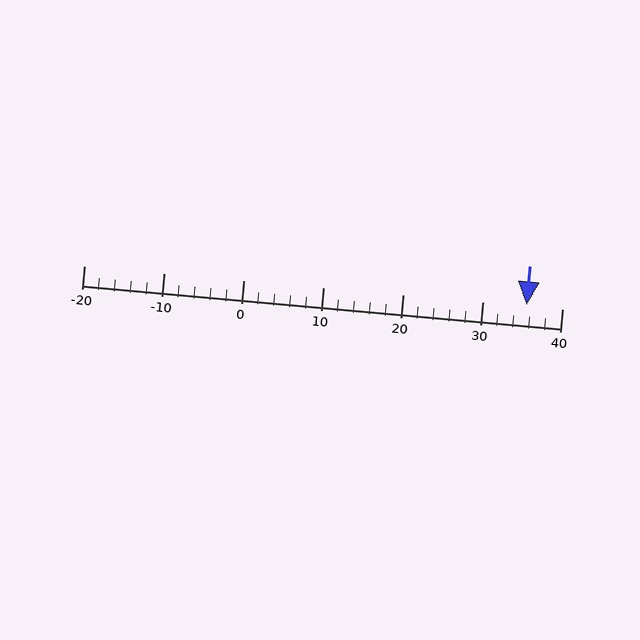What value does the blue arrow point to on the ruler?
The blue arrow points to approximately 36.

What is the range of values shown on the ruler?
The ruler shows values from -20 to 40.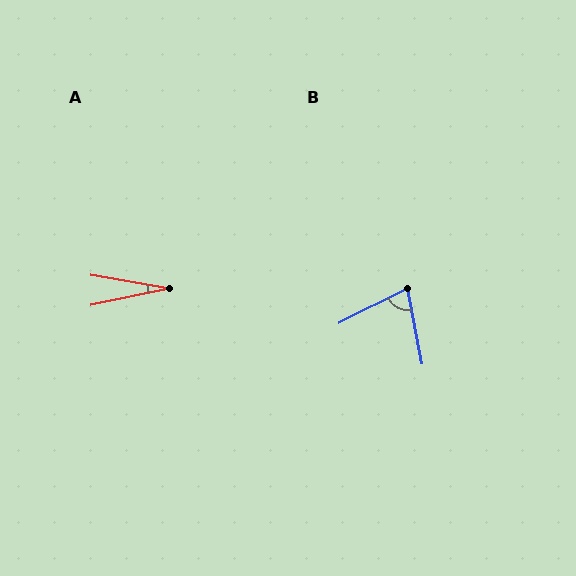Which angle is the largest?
B, at approximately 74 degrees.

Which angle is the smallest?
A, at approximately 22 degrees.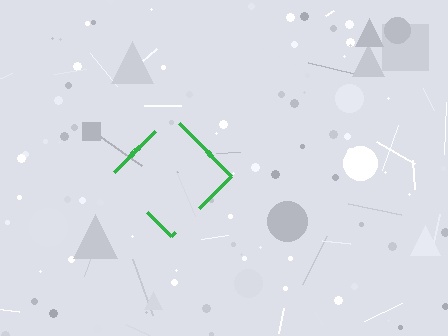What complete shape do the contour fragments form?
The contour fragments form a diamond.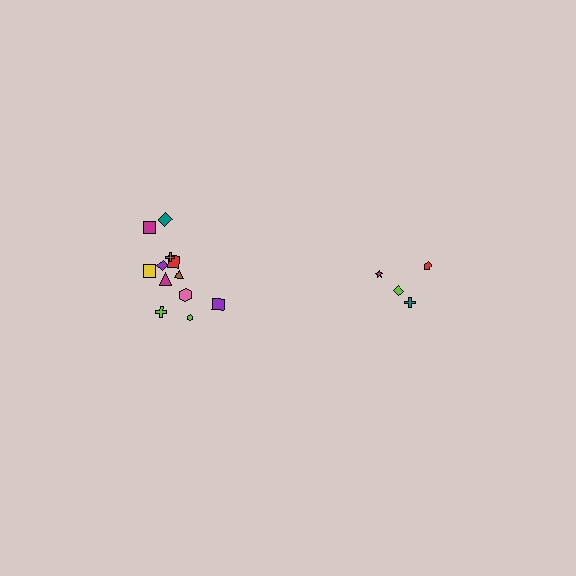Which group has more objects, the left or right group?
The left group.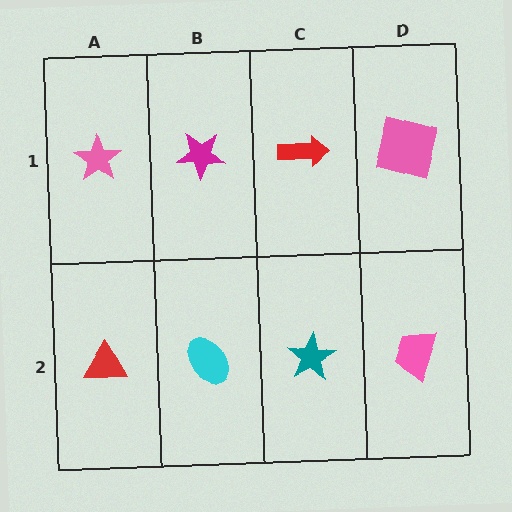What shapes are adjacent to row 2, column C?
A red arrow (row 1, column C), a cyan ellipse (row 2, column B), a pink trapezoid (row 2, column D).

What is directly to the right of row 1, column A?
A magenta star.